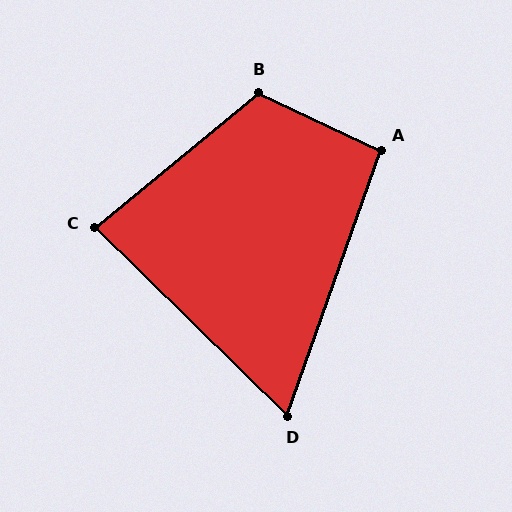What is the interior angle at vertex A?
Approximately 96 degrees (obtuse).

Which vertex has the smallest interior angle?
D, at approximately 65 degrees.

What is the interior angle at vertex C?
Approximately 84 degrees (acute).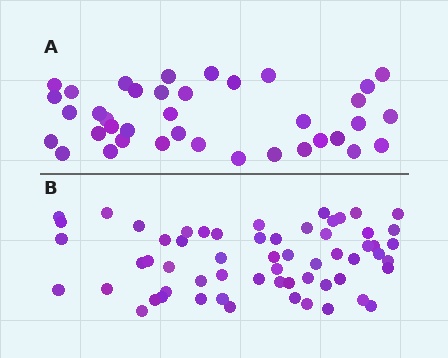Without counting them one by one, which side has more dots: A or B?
Region B (the bottom region) has more dots.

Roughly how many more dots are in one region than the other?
Region B has approximately 20 more dots than region A.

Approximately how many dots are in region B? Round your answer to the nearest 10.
About 60 dots.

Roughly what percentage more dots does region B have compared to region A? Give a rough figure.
About 60% more.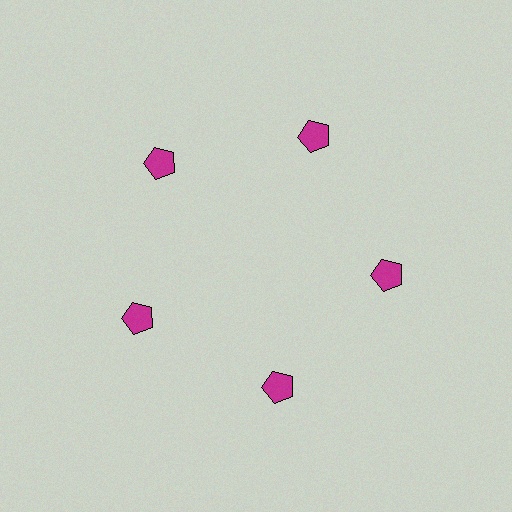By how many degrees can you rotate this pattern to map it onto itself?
The pattern maps onto itself every 72 degrees of rotation.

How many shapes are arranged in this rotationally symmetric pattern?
There are 5 shapes, arranged in 5 groups of 1.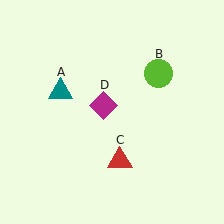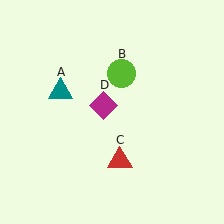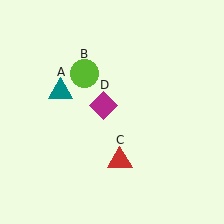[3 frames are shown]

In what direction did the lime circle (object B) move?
The lime circle (object B) moved left.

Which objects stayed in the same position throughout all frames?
Teal triangle (object A) and red triangle (object C) and magenta diamond (object D) remained stationary.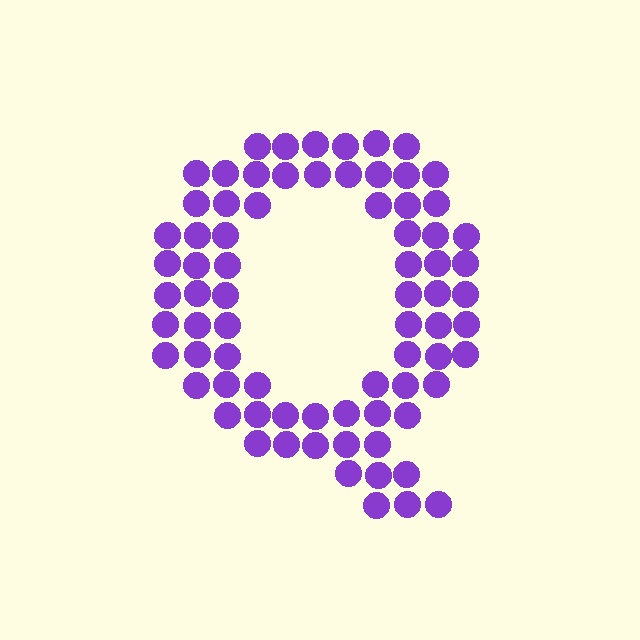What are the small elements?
The small elements are circles.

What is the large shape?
The large shape is the letter Q.